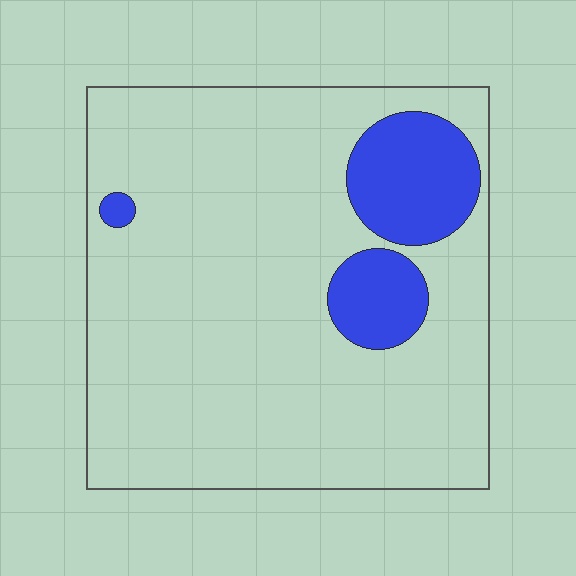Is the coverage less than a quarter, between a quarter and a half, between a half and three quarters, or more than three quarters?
Less than a quarter.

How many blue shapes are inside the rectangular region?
3.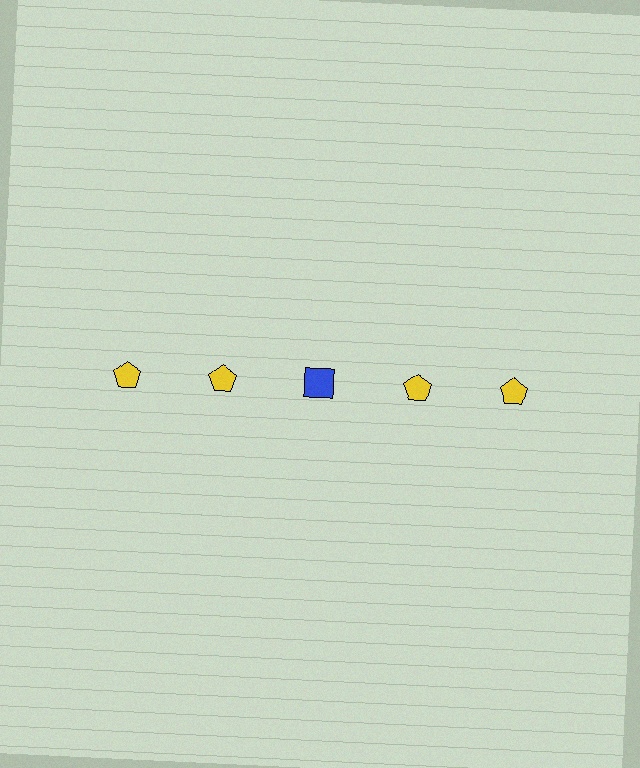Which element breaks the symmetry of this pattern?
The blue square in the top row, center column breaks the symmetry. All other shapes are yellow pentagons.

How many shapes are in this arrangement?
There are 5 shapes arranged in a grid pattern.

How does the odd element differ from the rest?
It differs in both color (blue instead of yellow) and shape (square instead of pentagon).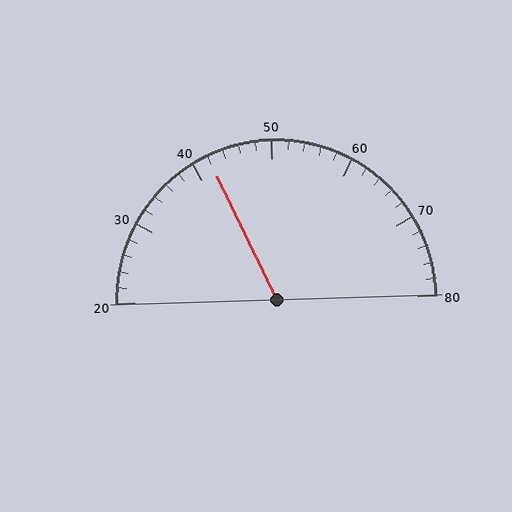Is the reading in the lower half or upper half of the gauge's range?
The reading is in the lower half of the range (20 to 80).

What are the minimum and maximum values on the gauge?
The gauge ranges from 20 to 80.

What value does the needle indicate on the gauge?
The needle indicates approximately 42.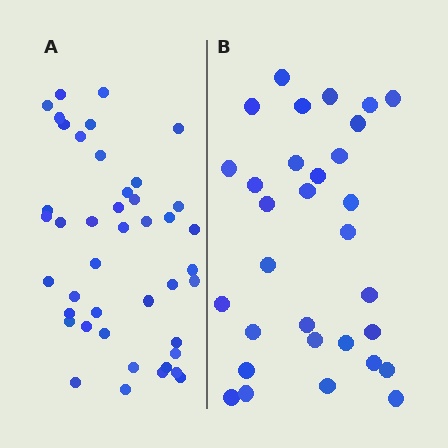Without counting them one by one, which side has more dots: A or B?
Region A (the left region) has more dots.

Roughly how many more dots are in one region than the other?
Region A has roughly 12 or so more dots than region B.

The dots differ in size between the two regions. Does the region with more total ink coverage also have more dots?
No. Region B has more total ink coverage because its dots are larger, but region A actually contains more individual dots. Total area can be misleading — the number of items is what matters here.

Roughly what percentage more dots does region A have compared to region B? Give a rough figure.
About 40% more.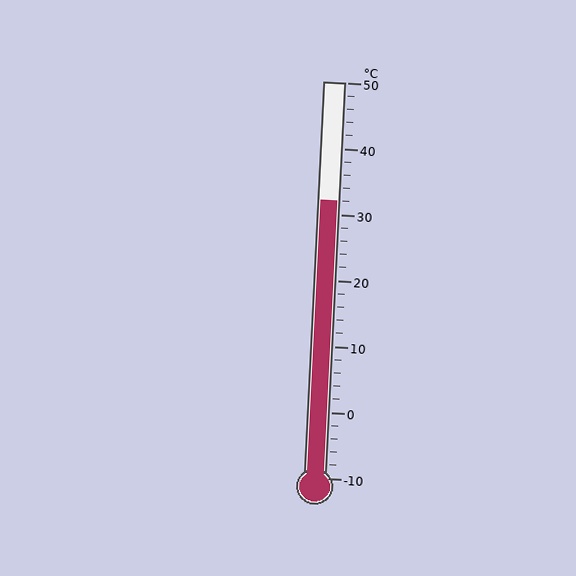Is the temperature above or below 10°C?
The temperature is above 10°C.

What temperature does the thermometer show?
The thermometer shows approximately 32°C.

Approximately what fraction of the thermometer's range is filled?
The thermometer is filled to approximately 70% of its range.